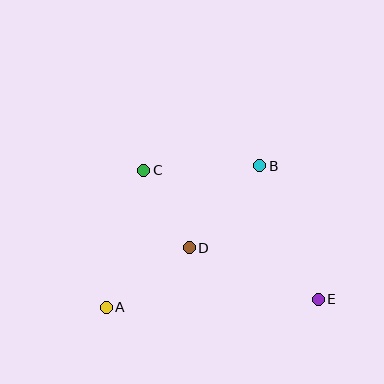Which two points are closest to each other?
Points C and D are closest to each other.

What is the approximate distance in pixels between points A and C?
The distance between A and C is approximately 142 pixels.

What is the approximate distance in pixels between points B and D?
The distance between B and D is approximately 108 pixels.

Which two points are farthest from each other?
Points C and E are farthest from each other.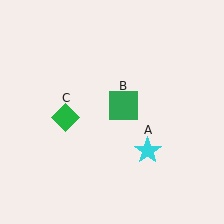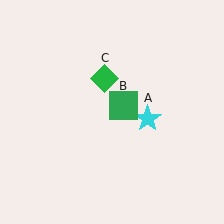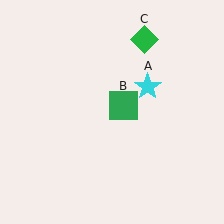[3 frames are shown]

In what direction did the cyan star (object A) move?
The cyan star (object A) moved up.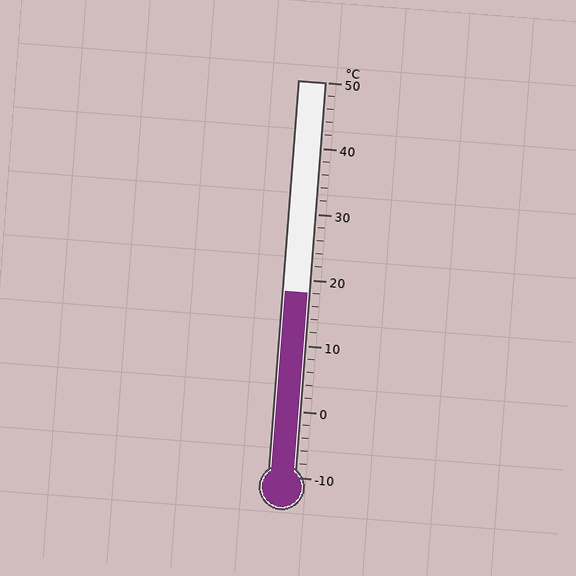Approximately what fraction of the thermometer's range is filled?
The thermometer is filled to approximately 45% of its range.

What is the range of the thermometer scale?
The thermometer scale ranges from -10°C to 50°C.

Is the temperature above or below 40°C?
The temperature is below 40°C.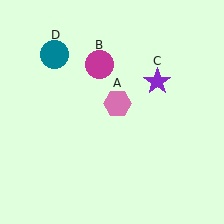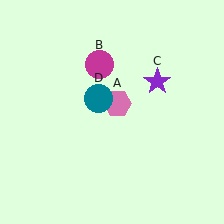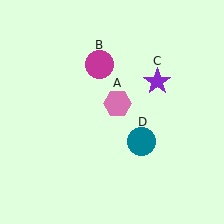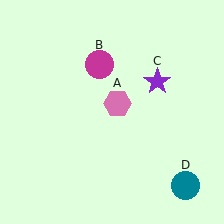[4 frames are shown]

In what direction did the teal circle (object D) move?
The teal circle (object D) moved down and to the right.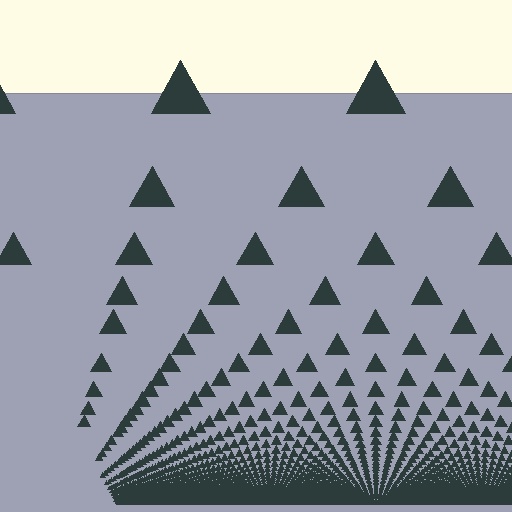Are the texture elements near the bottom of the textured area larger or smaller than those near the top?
Smaller. The gradient is inverted — elements near the bottom are smaller and denser.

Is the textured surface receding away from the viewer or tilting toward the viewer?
The surface appears to tilt toward the viewer. Texture elements get larger and sparser toward the top.